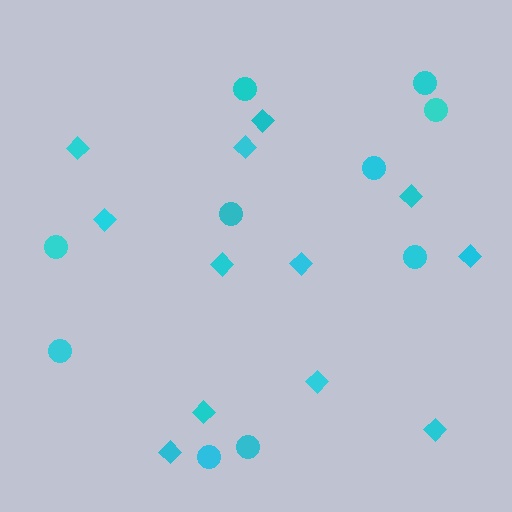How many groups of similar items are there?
There are 2 groups: one group of diamonds (12) and one group of circles (10).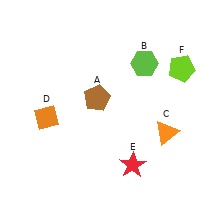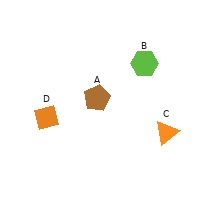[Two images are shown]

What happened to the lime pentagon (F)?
The lime pentagon (F) was removed in Image 2. It was in the top-right area of Image 1.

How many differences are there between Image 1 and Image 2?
There are 2 differences between the two images.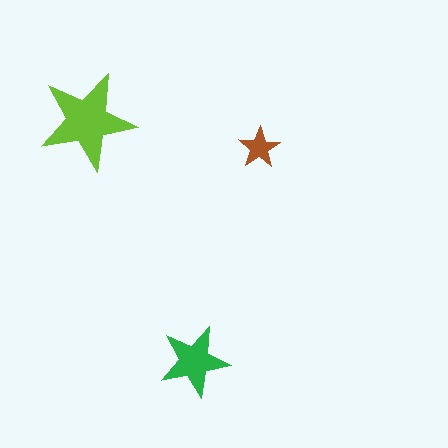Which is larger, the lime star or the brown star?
The lime one.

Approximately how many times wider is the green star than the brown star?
About 1.5 times wider.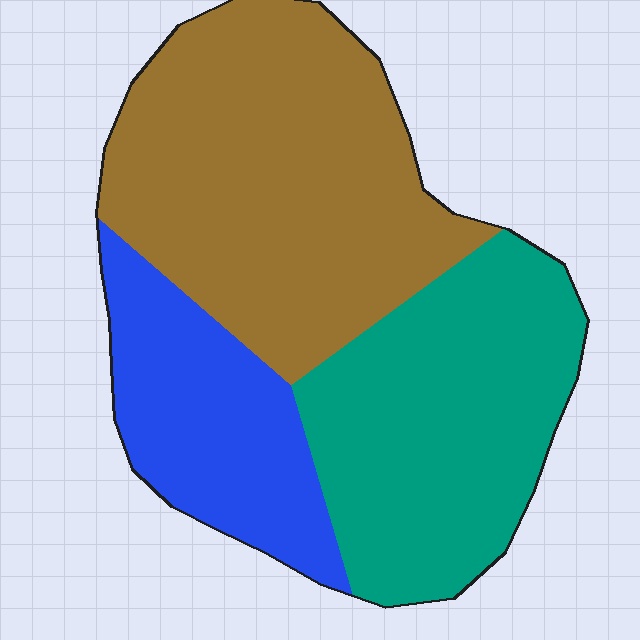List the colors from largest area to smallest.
From largest to smallest: brown, teal, blue.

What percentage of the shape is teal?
Teal covers about 35% of the shape.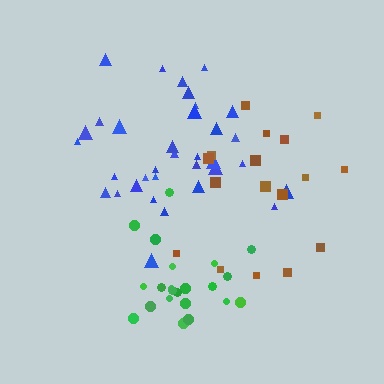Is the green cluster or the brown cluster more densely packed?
Green.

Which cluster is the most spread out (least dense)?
Brown.